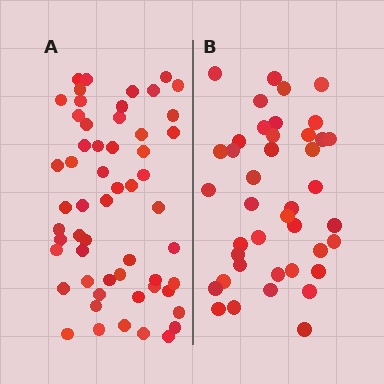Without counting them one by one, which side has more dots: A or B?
Region A (the left region) has more dots.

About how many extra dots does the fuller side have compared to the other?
Region A has approximately 15 more dots than region B.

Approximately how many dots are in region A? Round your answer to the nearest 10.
About 60 dots. (The exact count is 56, which rounds to 60.)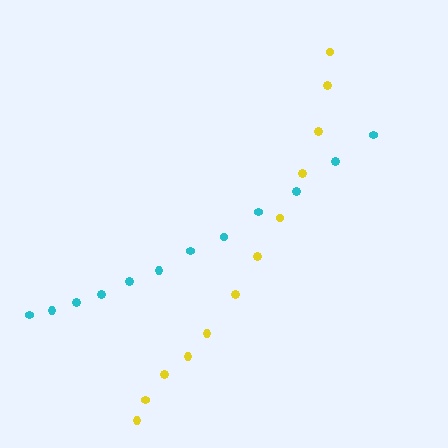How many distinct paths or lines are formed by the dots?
There are 2 distinct paths.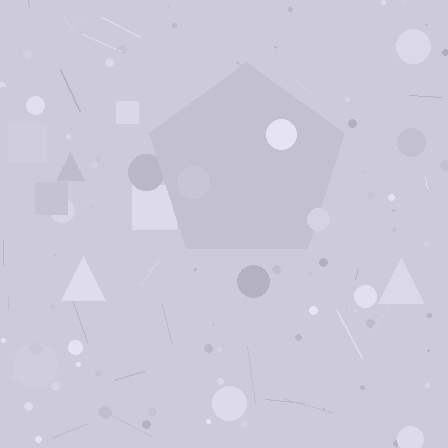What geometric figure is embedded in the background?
A pentagon is embedded in the background.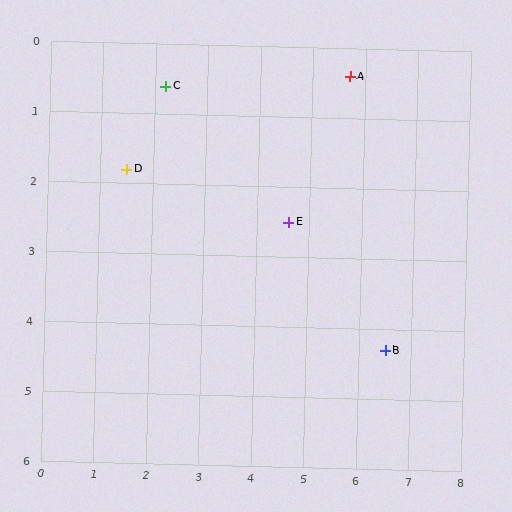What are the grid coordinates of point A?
Point A is at approximately (5.7, 0.4).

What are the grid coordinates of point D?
Point D is at approximately (1.5, 1.8).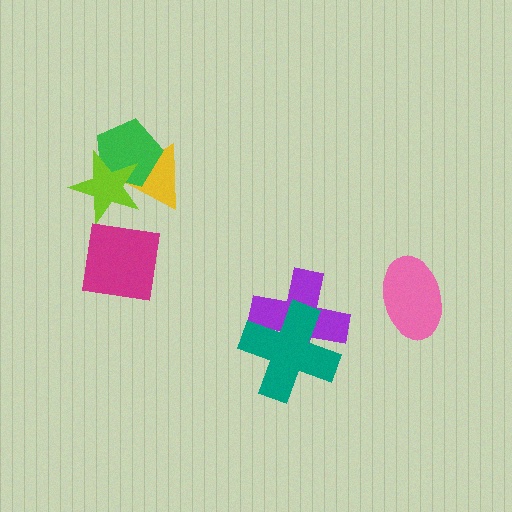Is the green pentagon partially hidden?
Yes, it is partially covered by another shape.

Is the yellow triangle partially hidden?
Yes, it is partially covered by another shape.